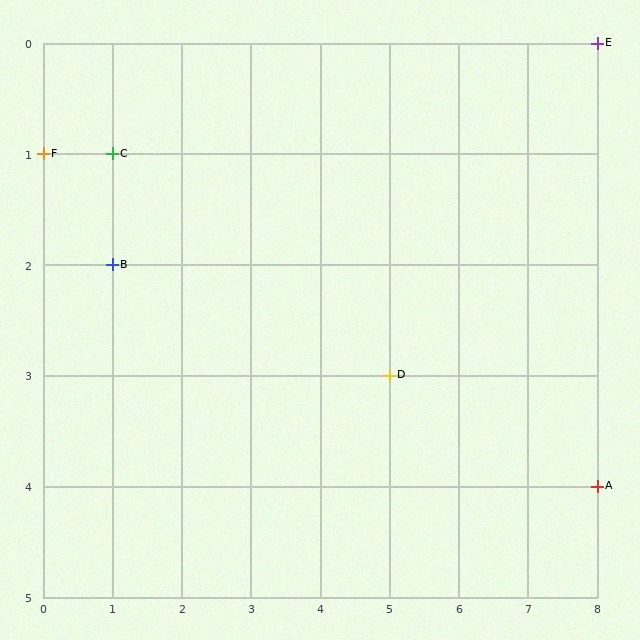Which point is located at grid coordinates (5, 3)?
Point D is at (5, 3).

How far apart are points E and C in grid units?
Points E and C are 7 columns and 1 row apart (about 7.1 grid units diagonally).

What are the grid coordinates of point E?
Point E is at grid coordinates (8, 0).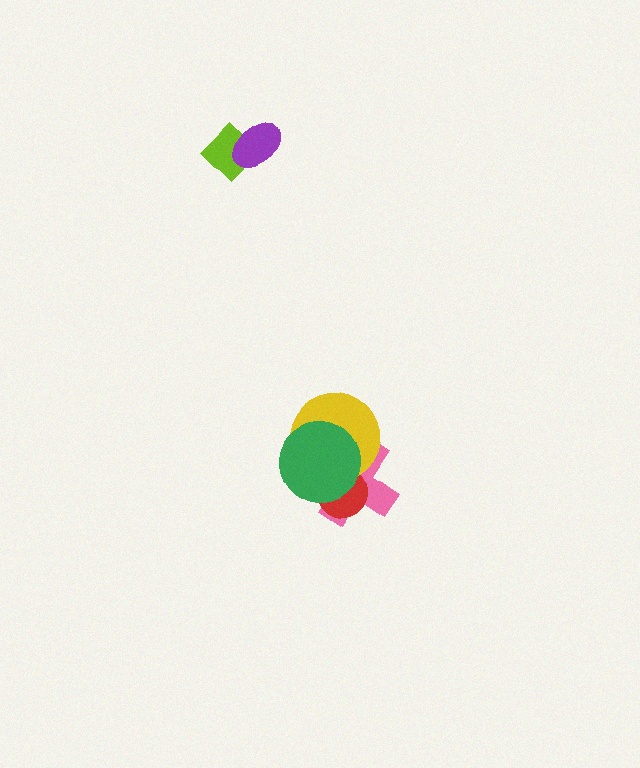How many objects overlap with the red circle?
3 objects overlap with the red circle.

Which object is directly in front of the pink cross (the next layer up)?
The red circle is directly in front of the pink cross.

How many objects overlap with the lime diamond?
1 object overlaps with the lime diamond.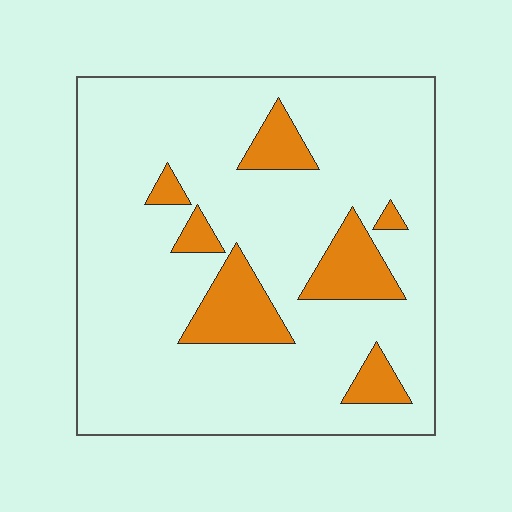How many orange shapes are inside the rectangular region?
7.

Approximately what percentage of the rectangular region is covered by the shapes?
Approximately 15%.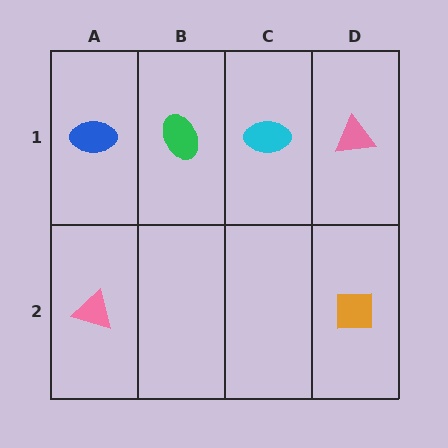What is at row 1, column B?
A green ellipse.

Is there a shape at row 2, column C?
No, that cell is empty.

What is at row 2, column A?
A pink triangle.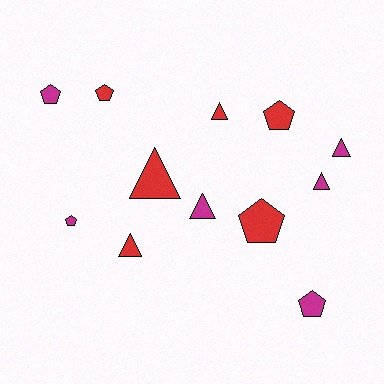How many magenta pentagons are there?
There are 3 magenta pentagons.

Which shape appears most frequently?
Triangle, with 6 objects.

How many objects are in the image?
There are 12 objects.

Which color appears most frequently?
Red, with 6 objects.